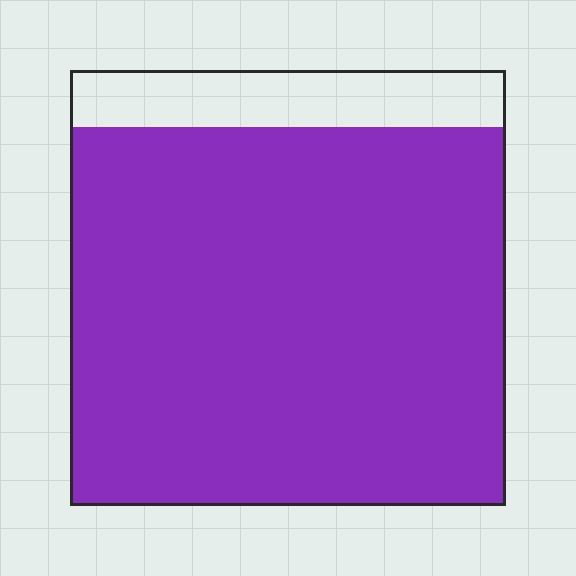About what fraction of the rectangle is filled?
About seven eighths (7/8).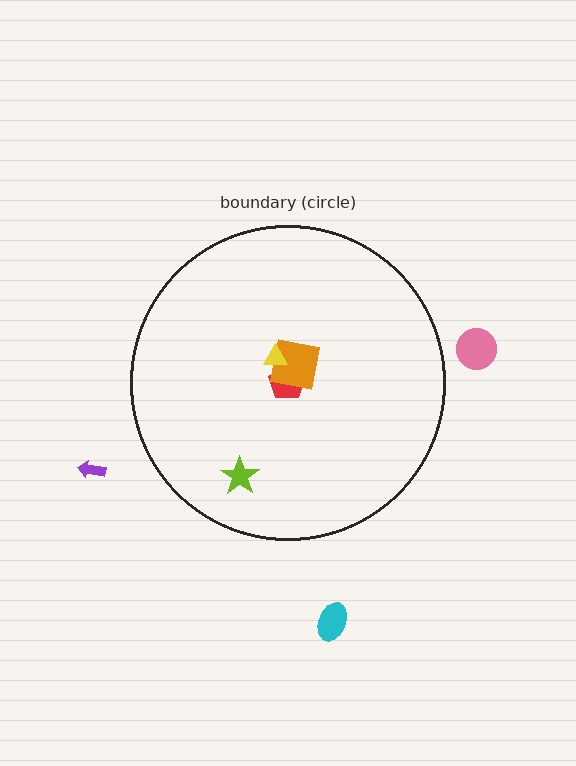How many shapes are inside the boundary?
4 inside, 3 outside.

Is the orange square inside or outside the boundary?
Inside.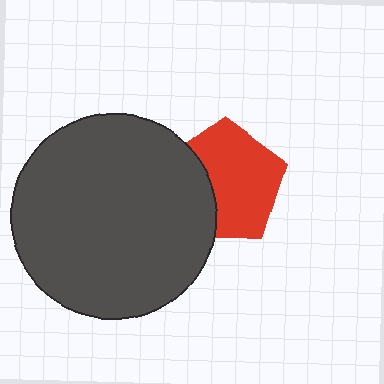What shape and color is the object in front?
The object in front is a dark gray circle.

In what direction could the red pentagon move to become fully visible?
The red pentagon could move right. That would shift it out from behind the dark gray circle entirely.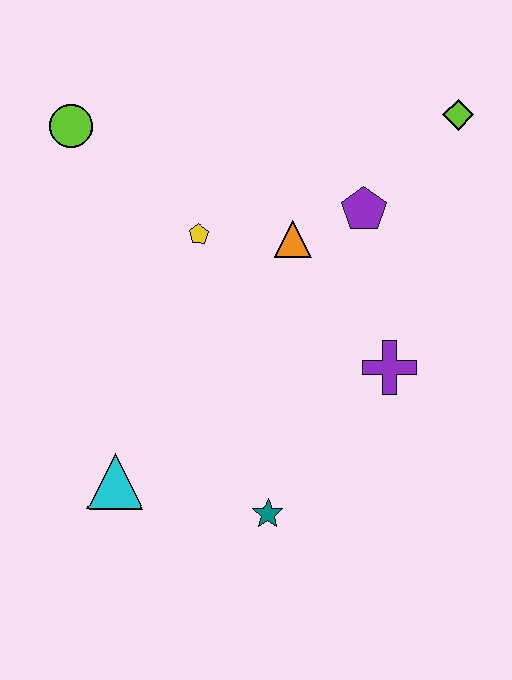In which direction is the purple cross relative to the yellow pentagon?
The purple cross is to the right of the yellow pentagon.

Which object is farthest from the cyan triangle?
The lime diamond is farthest from the cyan triangle.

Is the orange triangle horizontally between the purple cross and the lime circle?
Yes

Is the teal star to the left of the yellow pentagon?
No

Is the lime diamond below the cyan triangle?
No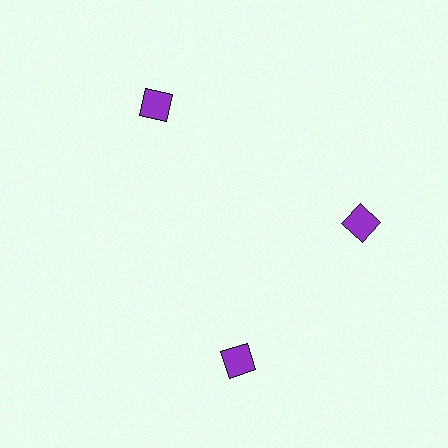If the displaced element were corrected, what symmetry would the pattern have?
It would have 3-fold rotational symmetry — the pattern would map onto itself every 120 degrees.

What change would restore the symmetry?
The symmetry would be restored by rotating it back into even spacing with its neighbors so that all 3 squares sit at equal angles and equal distance from the center.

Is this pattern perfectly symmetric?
No. The 3 purple squares are arranged in a ring, but one element near the 7 o'clock position is rotated out of alignment along the ring, breaking the 3-fold rotational symmetry.